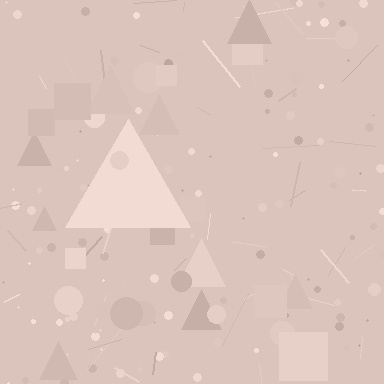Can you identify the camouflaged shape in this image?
The camouflaged shape is a triangle.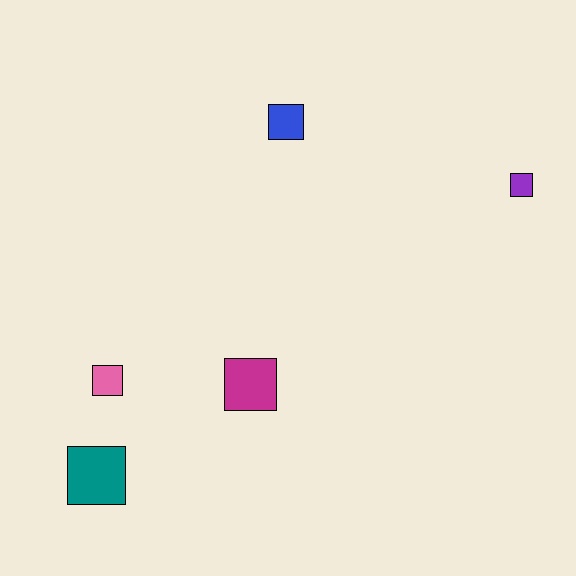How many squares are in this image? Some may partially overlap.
There are 5 squares.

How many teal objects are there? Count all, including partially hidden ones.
There is 1 teal object.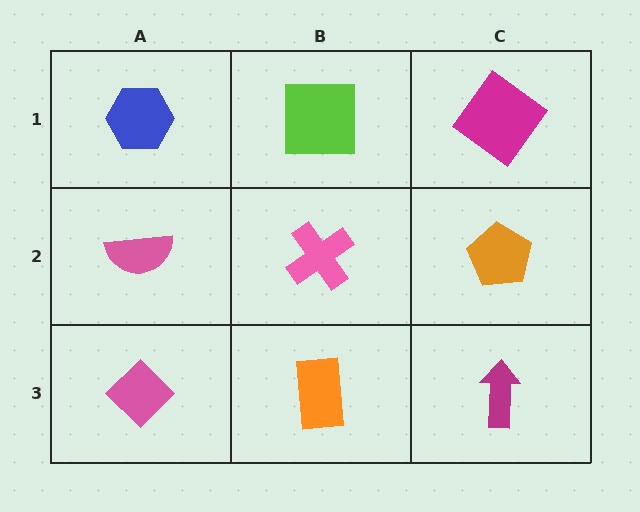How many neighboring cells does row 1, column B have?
3.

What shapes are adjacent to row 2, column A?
A blue hexagon (row 1, column A), a pink diamond (row 3, column A), a pink cross (row 2, column B).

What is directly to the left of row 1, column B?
A blue hexagon.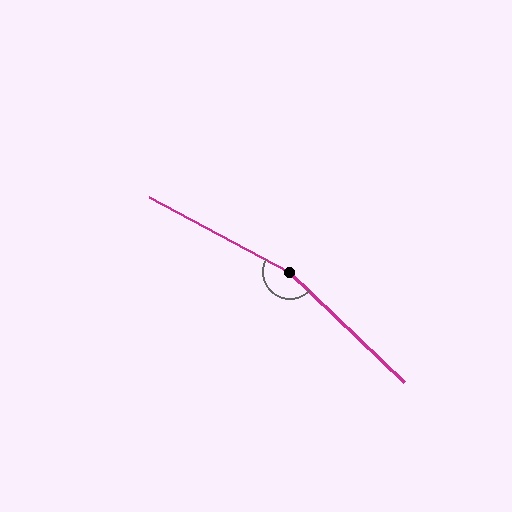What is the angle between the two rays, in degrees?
Approximately 164 degrees.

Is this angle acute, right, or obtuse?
It is obtuse.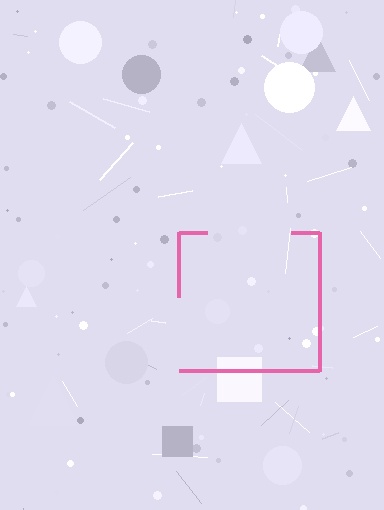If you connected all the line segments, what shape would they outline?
They would outline a square.